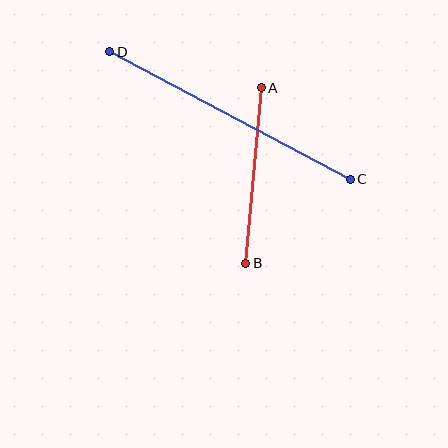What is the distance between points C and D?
The distance is approximately 272 pixels.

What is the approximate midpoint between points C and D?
The midpoint is at approximately (230, 115) pixels.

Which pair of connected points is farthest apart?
Points C and D are farthest apart.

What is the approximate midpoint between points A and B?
The midpoint is at approximately (254, 175) pixels.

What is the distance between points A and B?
The distance is approximately 176 pixels.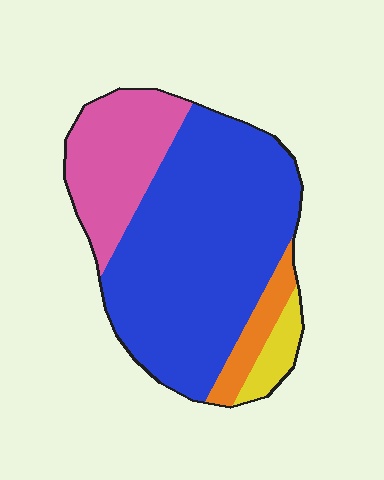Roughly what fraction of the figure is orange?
Orange takes up less than a sixth of the figure.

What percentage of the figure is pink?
Pink covers 23% of the figure.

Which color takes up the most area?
Blue, at roughly 65%.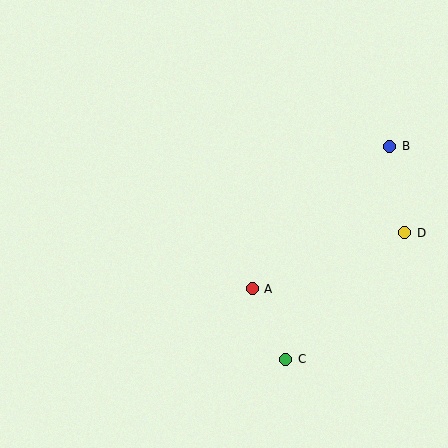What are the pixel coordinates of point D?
Point D is at (405, 233).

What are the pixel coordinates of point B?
Point B is at (390, 146).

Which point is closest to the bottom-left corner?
Point A is closest to the bottom-left corner.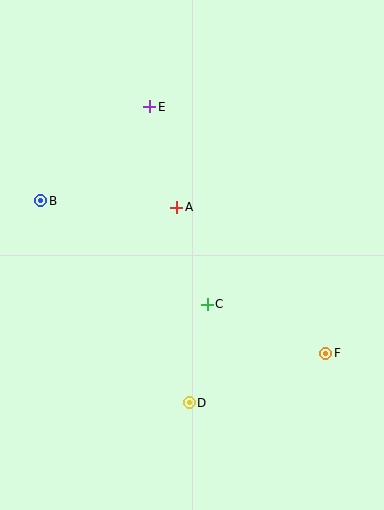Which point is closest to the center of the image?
Point A at (177, 207) is closest to the center.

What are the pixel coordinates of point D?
Point D is at (189, 403).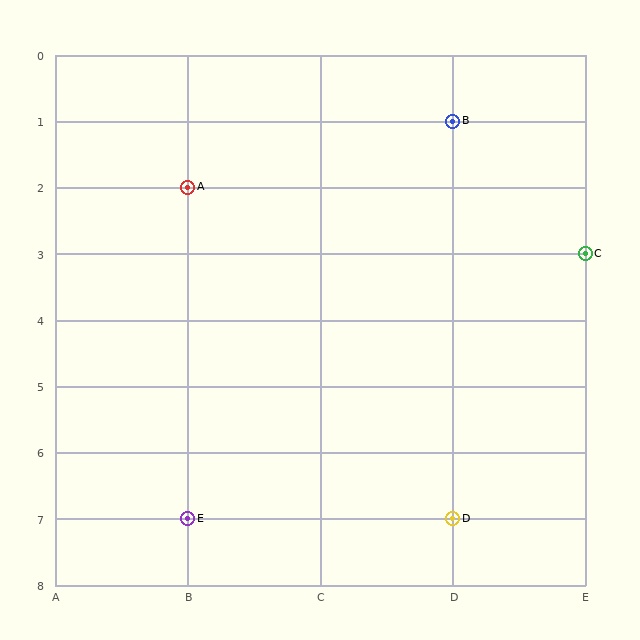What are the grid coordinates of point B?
Point B is at grid coordinates (D, 1).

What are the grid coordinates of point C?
Point C is at grid coordinates (E, 3).